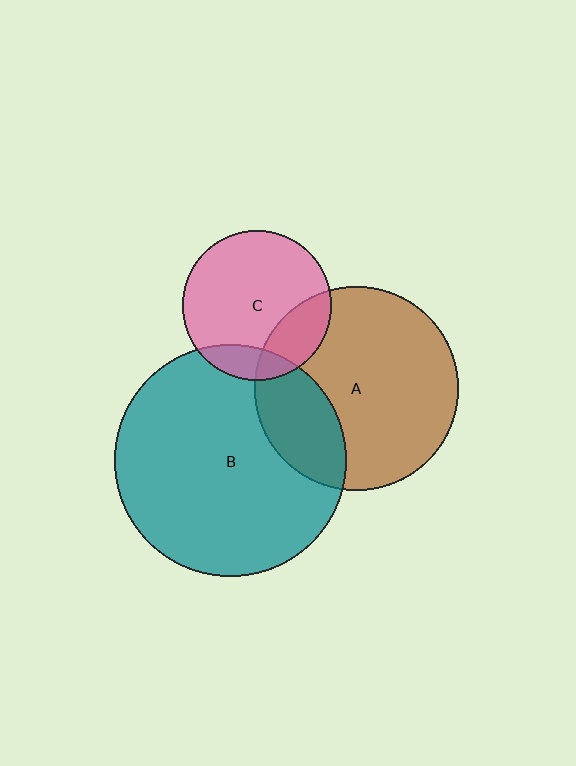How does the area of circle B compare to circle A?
Approximately 1.3 times.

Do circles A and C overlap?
Yes.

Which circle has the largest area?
Circle B (teal).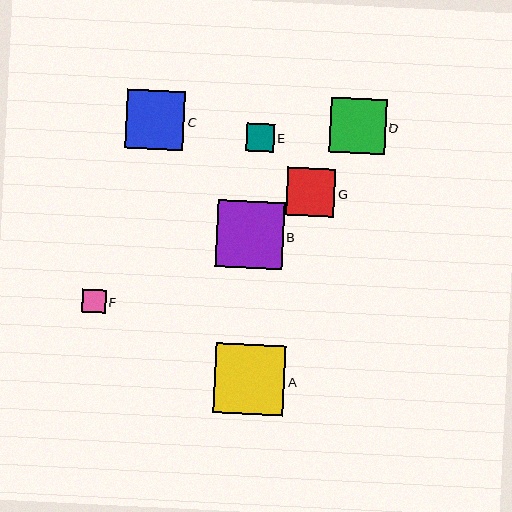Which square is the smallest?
Square F is the smallest with a size of approximately 23 pixels.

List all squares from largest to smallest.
From largest to smallest: A, B, C, D, G, E, F.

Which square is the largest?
Square A is the largest with a size of approximately 70 pixels.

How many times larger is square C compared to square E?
Square C is approximately 2.1 times the size of square E.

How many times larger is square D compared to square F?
Square D is approximately 2.4 times the size of square F.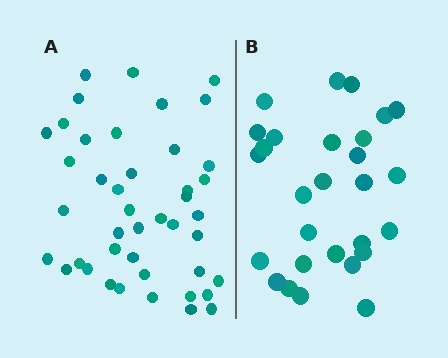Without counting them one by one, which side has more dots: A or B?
Region A (the left region) has more dots.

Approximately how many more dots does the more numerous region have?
Region A has approximately 15 more dots than region B.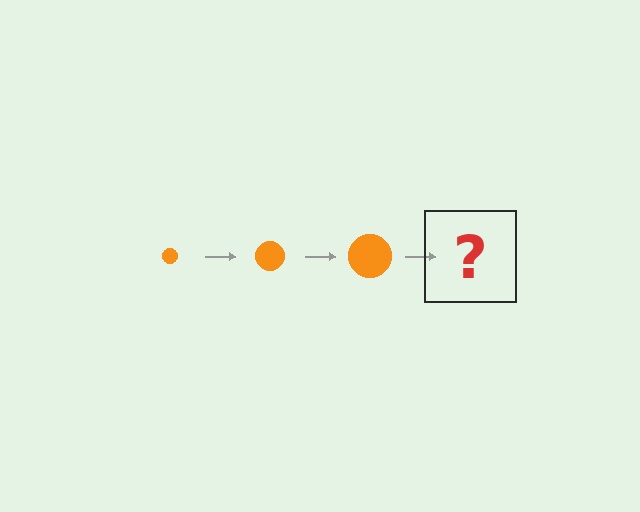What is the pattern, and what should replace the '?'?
The pattern is that the circle gets progressively larger each step. The '?' should be an orange circle, larger than the previous one.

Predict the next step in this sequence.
The next step is an orange circle, larger than the previous one.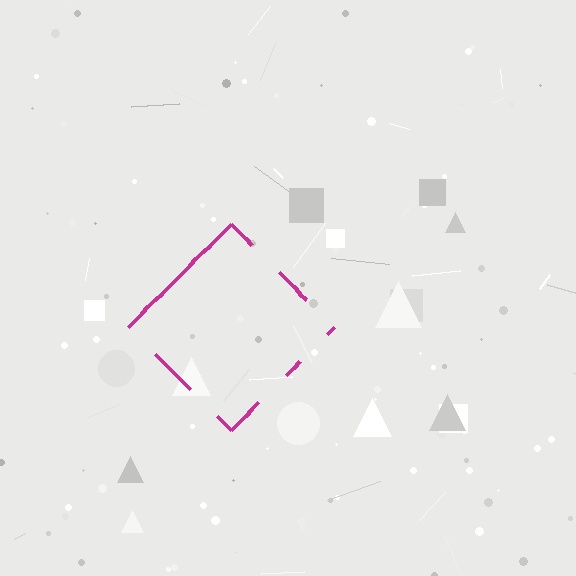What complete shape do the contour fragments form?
The contour fragments form a diamond.